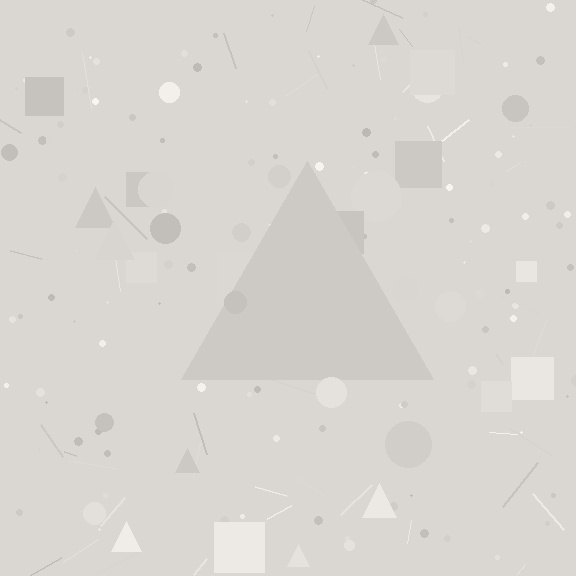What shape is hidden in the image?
A triangle is hidden in the image.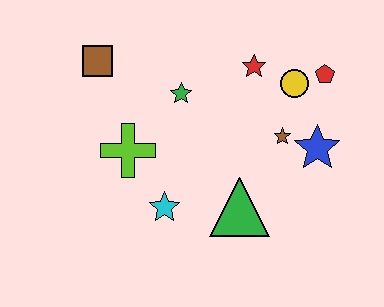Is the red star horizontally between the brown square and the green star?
No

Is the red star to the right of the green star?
Yes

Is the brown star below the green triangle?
No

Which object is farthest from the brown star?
The brown square is farthest from the brown star.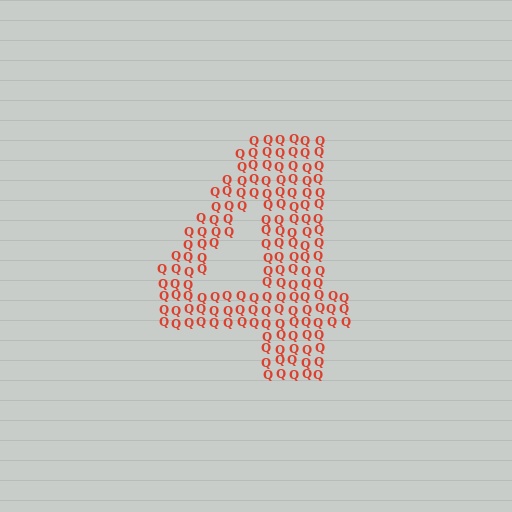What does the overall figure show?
The overall figure shows the digit 4.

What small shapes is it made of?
It is made of small letter Q's.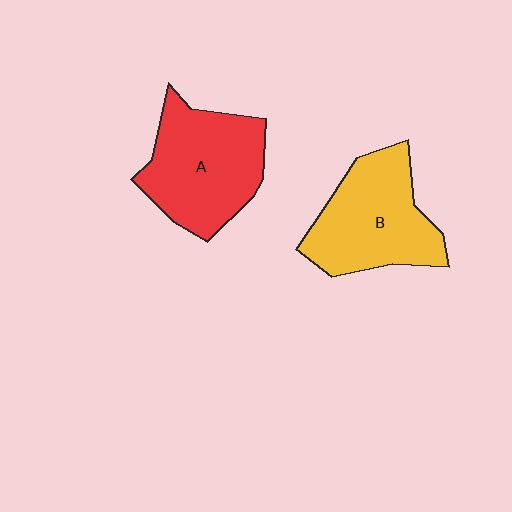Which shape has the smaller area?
Shape B (yellow).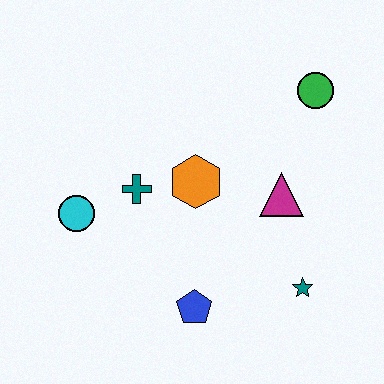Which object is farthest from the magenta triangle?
The cyan circle is farthest from the magenta triangle.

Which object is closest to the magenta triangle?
The orange hexagon is closest to the magenta triangle.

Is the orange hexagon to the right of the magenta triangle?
No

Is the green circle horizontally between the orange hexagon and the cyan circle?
No